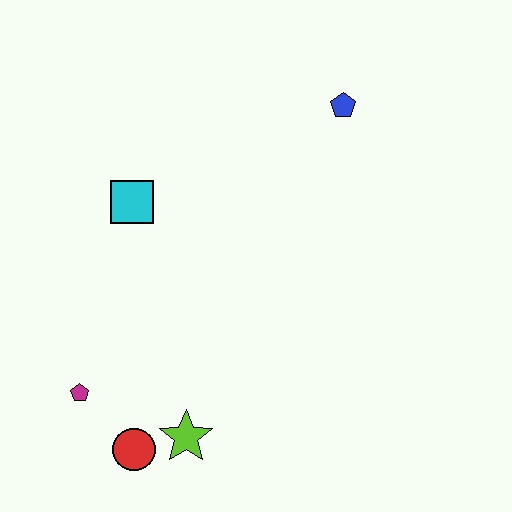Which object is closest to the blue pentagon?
The cyan square is closest to the blue pentagon.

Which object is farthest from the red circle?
The blue pentagon is farthest from the red circle.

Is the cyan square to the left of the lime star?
Yes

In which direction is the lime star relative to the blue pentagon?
The lime star is below the blue pentagon.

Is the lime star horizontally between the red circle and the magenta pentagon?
No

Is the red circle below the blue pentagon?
Yes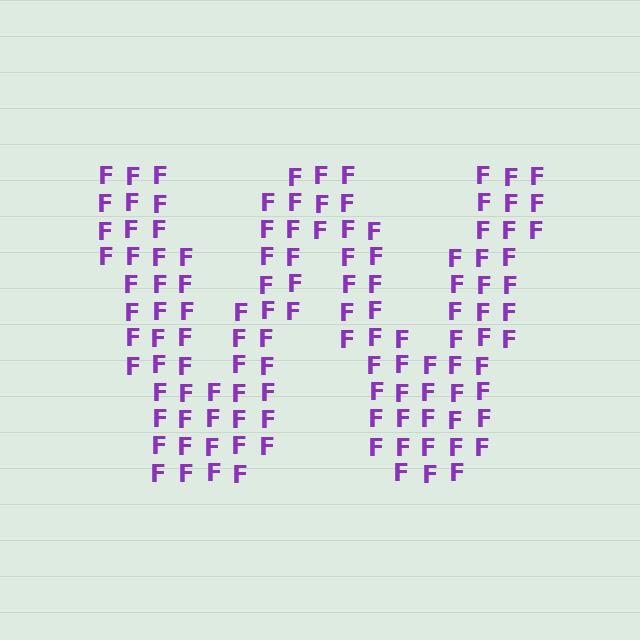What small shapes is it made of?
It is made of small letter F's.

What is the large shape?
The large shape is the letter W.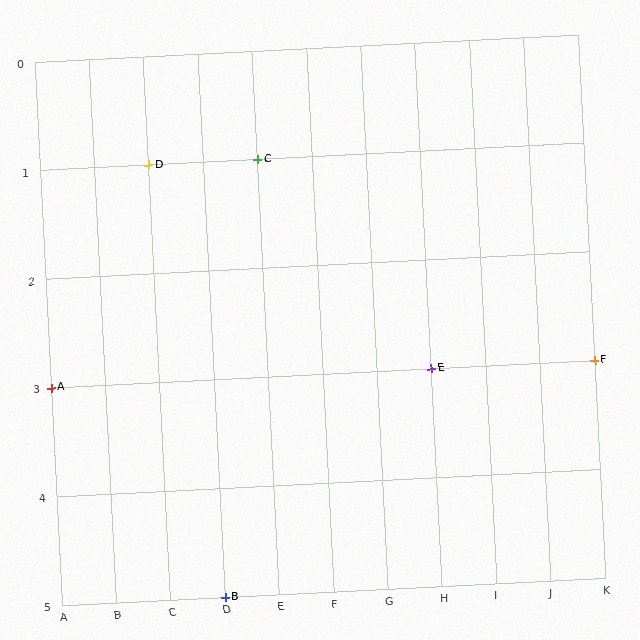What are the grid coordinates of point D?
Point D is at grid coordinates (C, 1).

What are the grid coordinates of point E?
Point E is at grid coordinates (H, 3).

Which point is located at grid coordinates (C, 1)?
Point D is at (C, 1).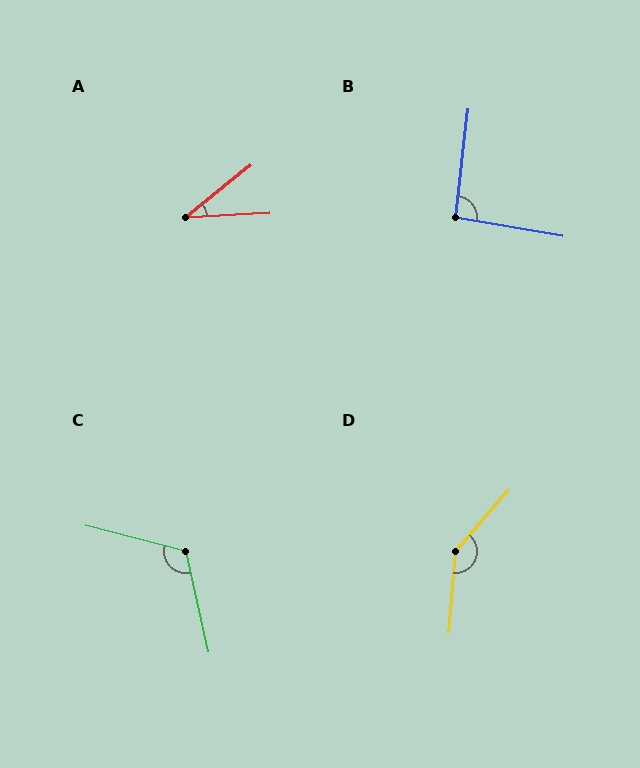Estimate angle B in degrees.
Approximately 93 degrees.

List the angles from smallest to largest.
A (36°), B (93°), C (117°), D (144°).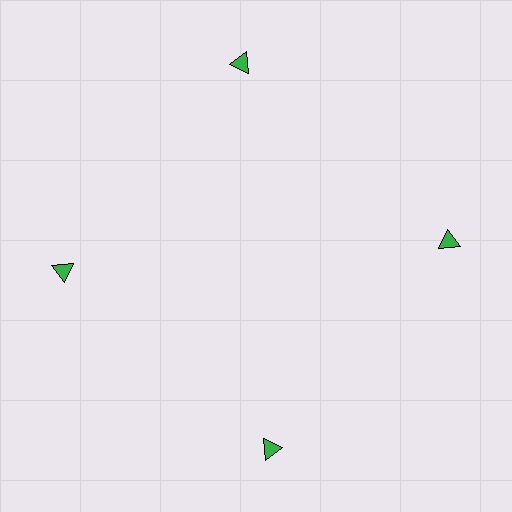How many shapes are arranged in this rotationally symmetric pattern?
There are 4 shapes, arranged in 4 groups of 1.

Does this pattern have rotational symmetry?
Yes, this pattern has 4-fold rotational symmetry. It looks the same after rotating 90 degrees around the center.